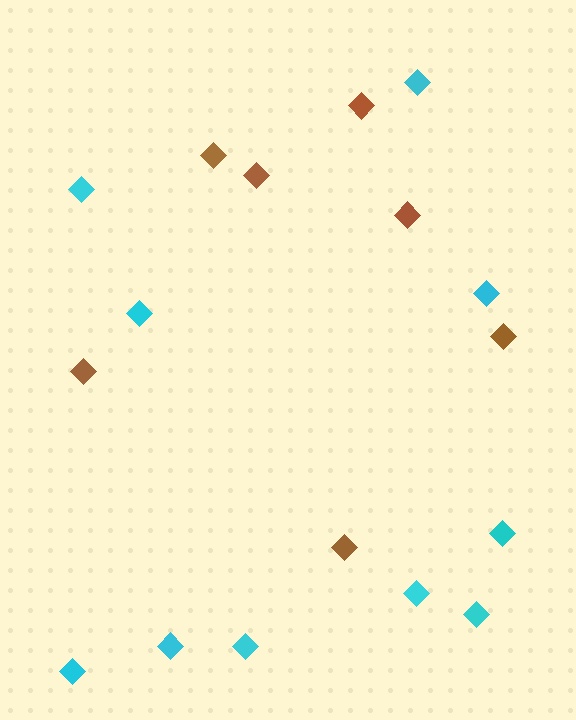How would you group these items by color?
There are 2 groups: one group of cyan diamonds (10) and one group of brown diamonds (7).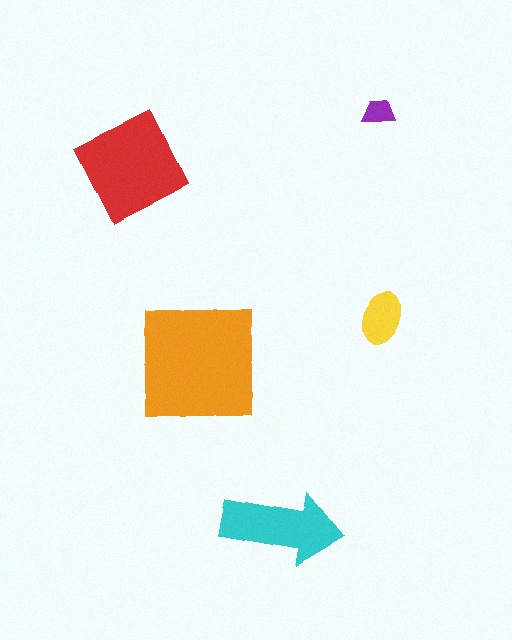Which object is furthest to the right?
The purple trapezoid is rightmost.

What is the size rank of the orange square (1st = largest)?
1st.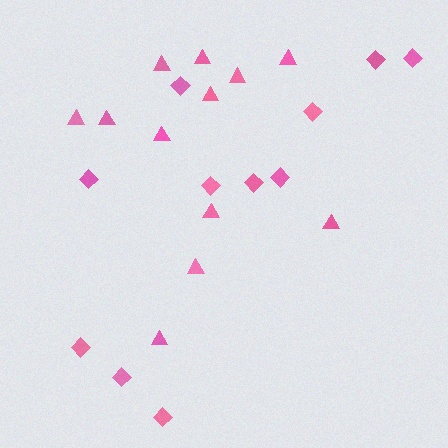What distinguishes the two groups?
There are 2 groups: one group of diamonds (11) and one group of triangles (12).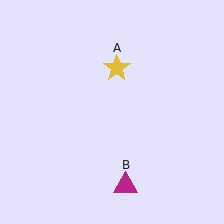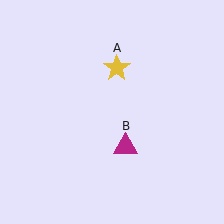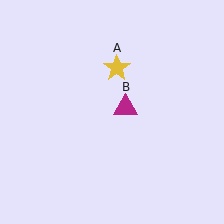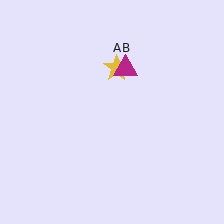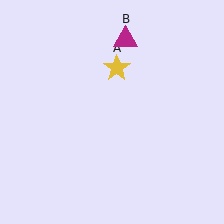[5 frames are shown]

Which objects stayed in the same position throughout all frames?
Yellow star (object A) remained stationary.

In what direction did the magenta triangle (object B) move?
The magenta triangle (object B) moved up.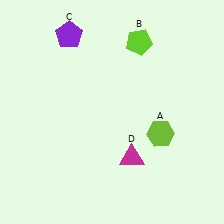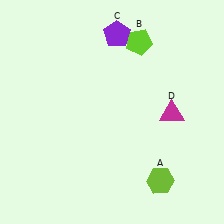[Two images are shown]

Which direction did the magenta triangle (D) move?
The magenta triangle (D) moved up.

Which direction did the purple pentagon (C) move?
The purple pentagon (C) moved right.